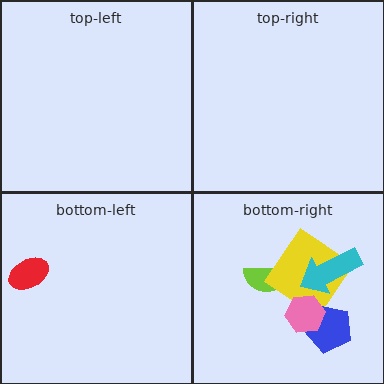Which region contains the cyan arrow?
The bottom-right region.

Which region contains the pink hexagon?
The bottom-right region.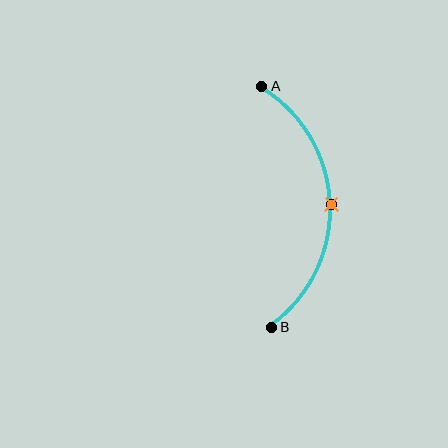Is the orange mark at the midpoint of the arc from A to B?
Yes. The orange mark lies on the arc at equal arc-length from both A and B — it is the arc midpoint.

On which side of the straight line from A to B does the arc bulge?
The arc bulges to the right of the straight line connecting A and B.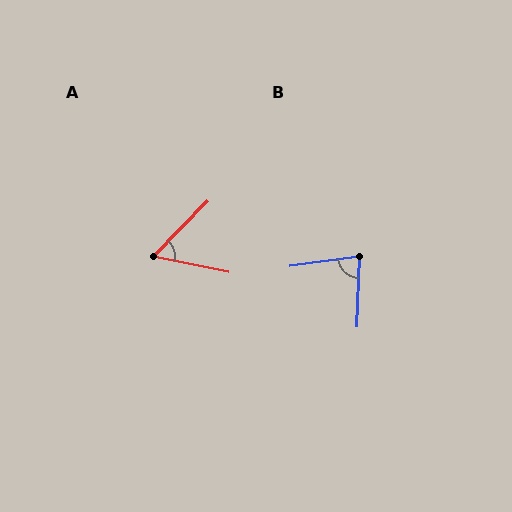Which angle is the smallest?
A, at approximately 57 degrees.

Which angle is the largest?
B, at approximately 81 degrees.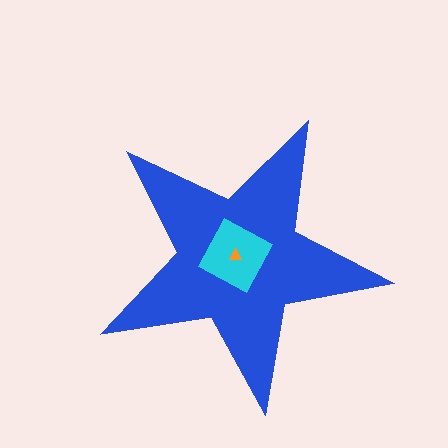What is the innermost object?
The orange triangle.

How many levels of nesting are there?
3.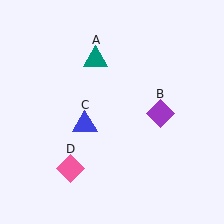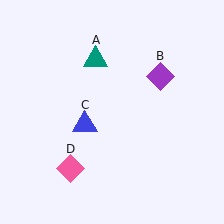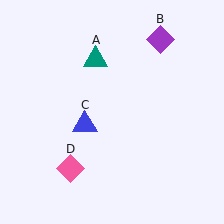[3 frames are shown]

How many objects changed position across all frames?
1 object changed position: purple diamond (object B).